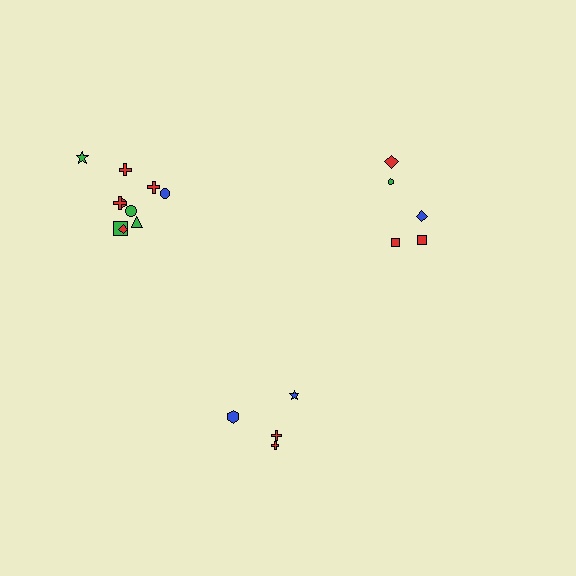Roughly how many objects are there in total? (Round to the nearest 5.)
Roughly 20 objects in total.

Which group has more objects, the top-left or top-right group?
The top-left group.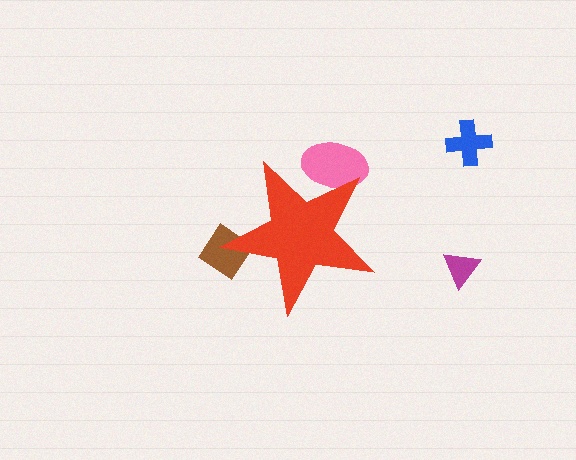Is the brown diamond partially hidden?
Yes, the brown diamond is partially hidden behind the red star.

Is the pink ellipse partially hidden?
Yes, the pink ellipse is partially hidden behind the red star.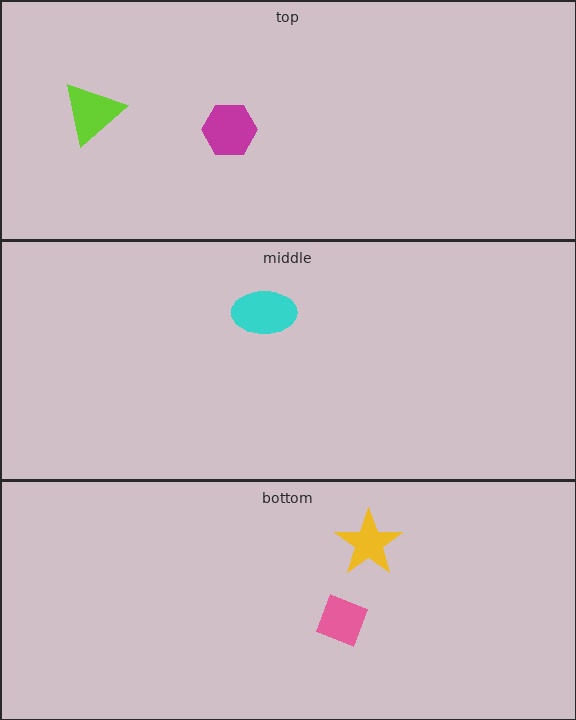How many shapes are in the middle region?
1.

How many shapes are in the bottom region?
2.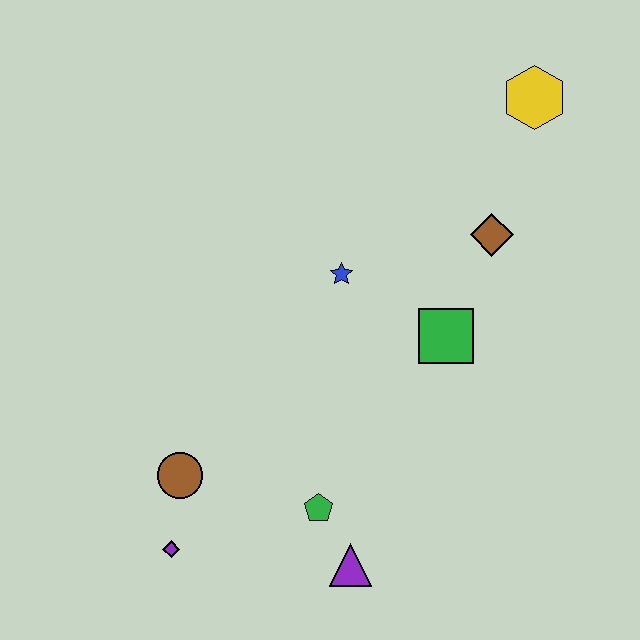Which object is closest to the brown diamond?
The green square is closest to the brown diamond.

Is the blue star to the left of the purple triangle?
Yes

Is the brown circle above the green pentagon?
Yes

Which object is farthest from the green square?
The purple diamond is farthest from the green square.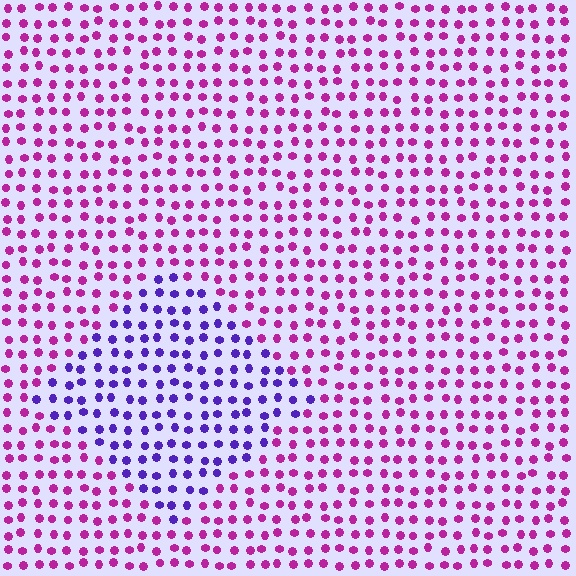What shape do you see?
I see a diamond.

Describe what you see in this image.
The image is filled with small magenta elements in a uniform arrangement. A diamond-shaped region is visible where the elements are tinted to a slightly different hue, forming a subtle color boundary.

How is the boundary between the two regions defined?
The boundary is defined purely by a slight shift in hue (about 53 degrees). Spacing, size, and orientation are identical on both sides.